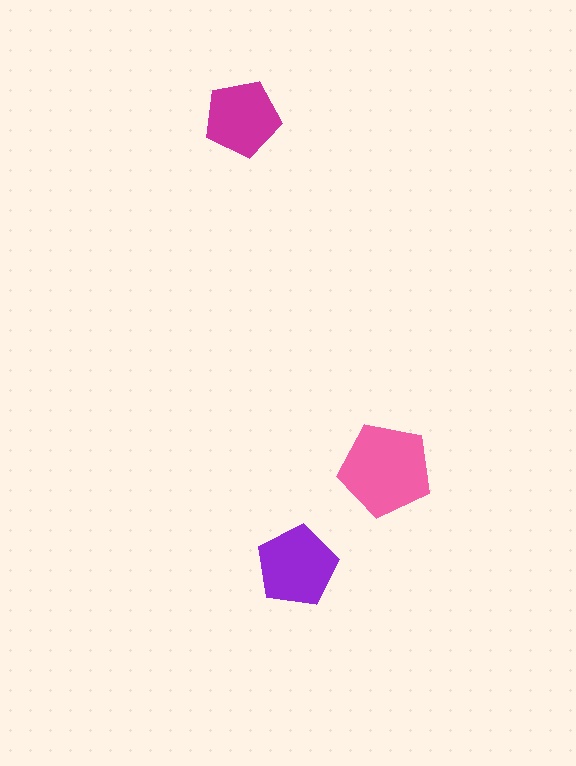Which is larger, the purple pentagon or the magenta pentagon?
The purple one.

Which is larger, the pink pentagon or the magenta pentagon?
The pink one.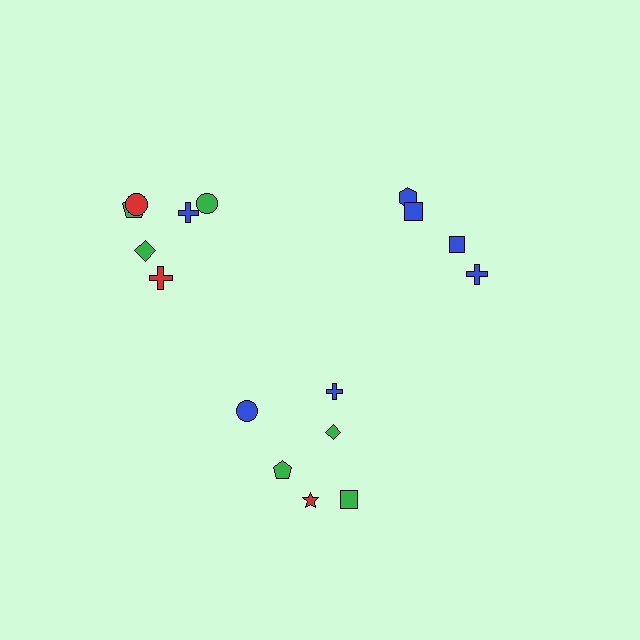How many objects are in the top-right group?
There are 4 objects.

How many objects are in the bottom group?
There are 6 objects.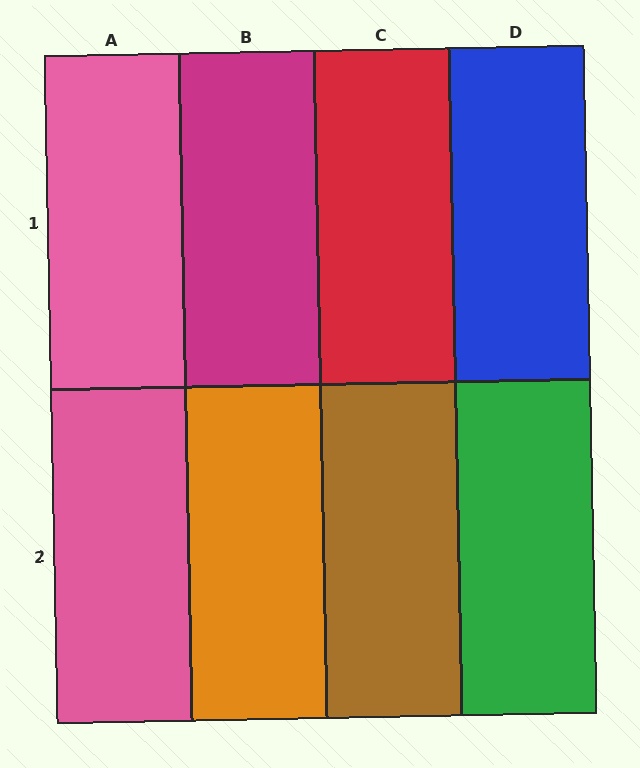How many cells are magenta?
1 cell is magenta.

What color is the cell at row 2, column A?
Pink.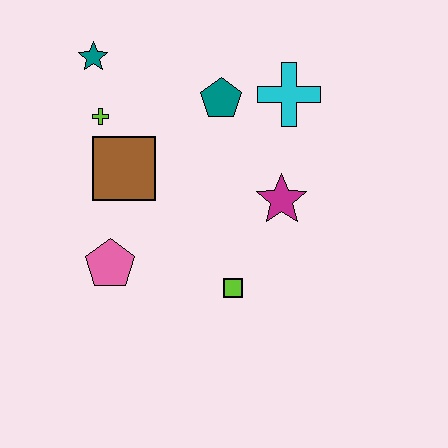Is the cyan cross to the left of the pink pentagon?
No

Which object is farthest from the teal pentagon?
The pink pentagon is farthest from the teal pentagon.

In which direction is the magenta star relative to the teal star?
The magenta star is to the right of the teal star.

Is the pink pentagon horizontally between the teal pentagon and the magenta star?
No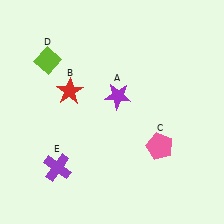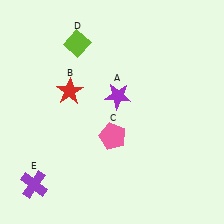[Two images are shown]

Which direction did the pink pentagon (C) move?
The pink pentagon (C) moved left.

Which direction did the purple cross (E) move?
The purple cross (E) moved left.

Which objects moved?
The objects that moved are: the pink pentagon (C), the lime diamond (D), the purple cross (E).